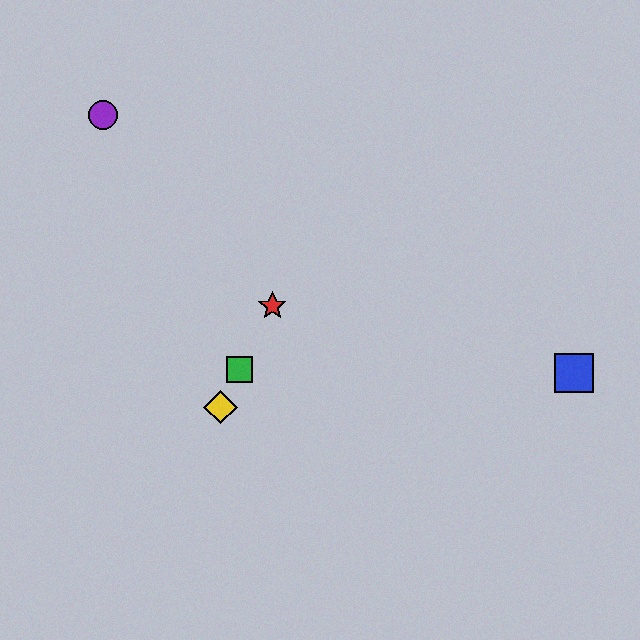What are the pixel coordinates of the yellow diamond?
The yellow diamond is at (220, 407).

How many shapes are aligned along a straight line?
3 shapes (the red star, the green square, the yellow diamond) are aligned along a straight line.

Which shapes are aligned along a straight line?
The red star, the green square, the yellow diamond are aligned along a straight line.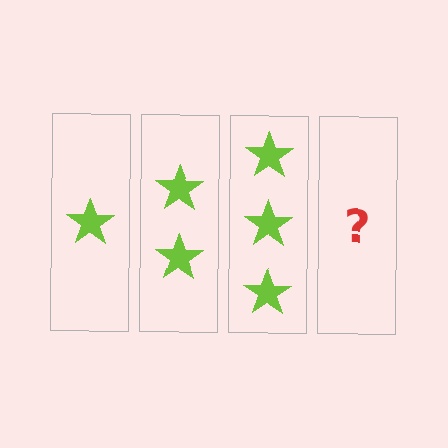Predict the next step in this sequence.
The next step is 4 stars.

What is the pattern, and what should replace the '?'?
The pattern is that each step adds one more star. The '?' should be 4 stars.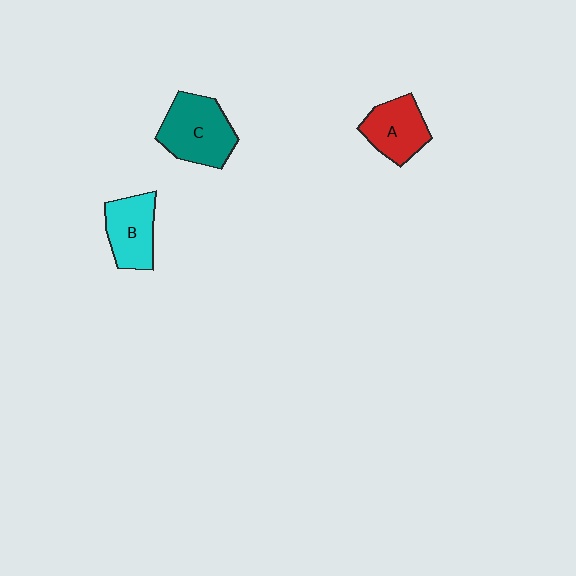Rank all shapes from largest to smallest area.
From largest to smallest: C (teal), B (cyan), A (red).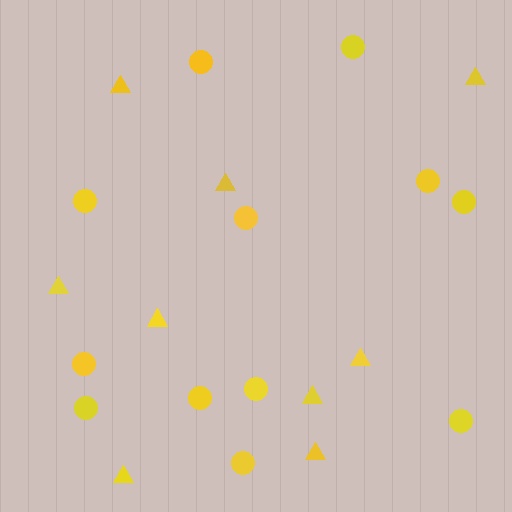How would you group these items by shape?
There are 2 groups: one group of circles (12) and one group of triangles (9).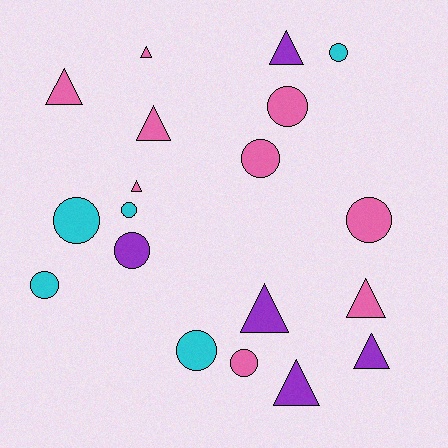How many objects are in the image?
There are 19 objects.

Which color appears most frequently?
Pink, with 9 objects.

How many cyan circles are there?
There are 5 cyan circles.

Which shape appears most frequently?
Circle, with 10 objects.